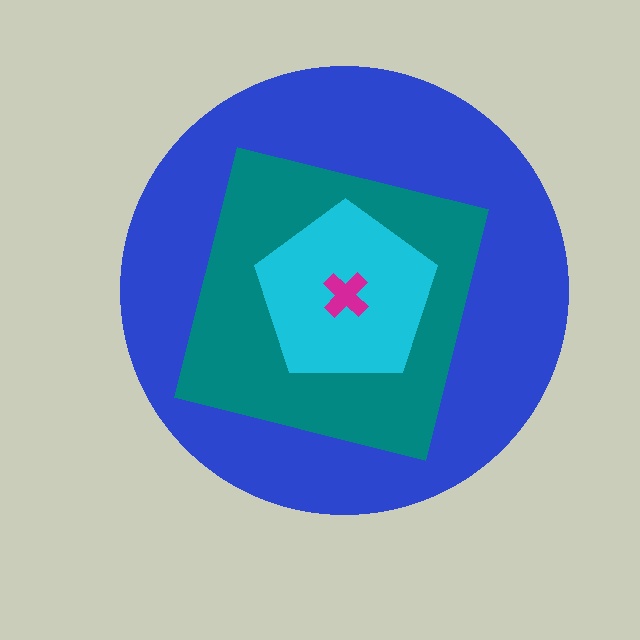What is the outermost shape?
The blue circle.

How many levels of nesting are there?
4.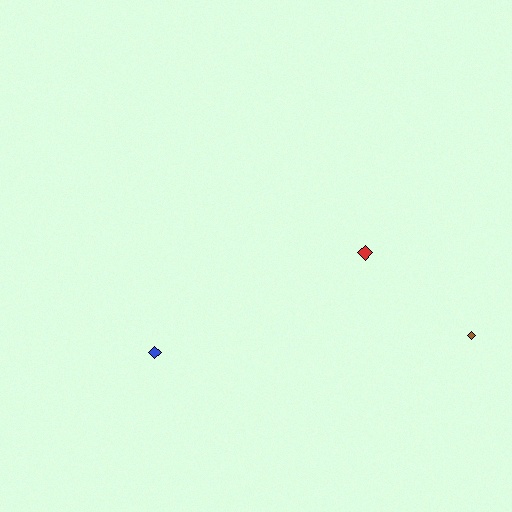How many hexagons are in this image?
There are no hexagons.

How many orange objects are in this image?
There are no orange objects.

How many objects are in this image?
There are 3 objects.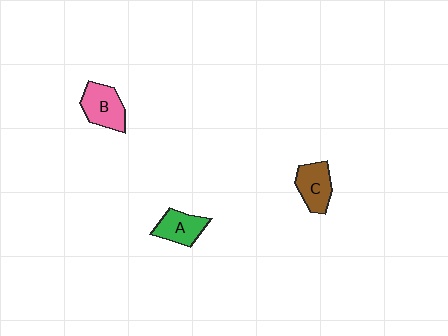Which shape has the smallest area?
Shape A (green).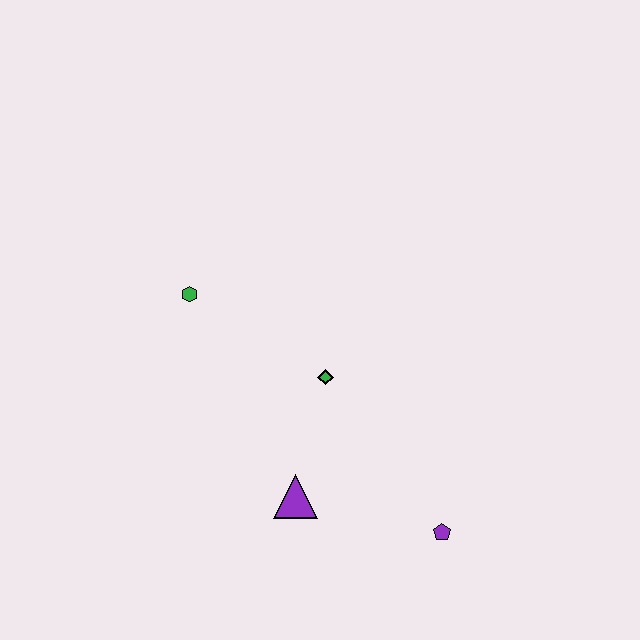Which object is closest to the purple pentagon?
The purple triangle is closest to the purple pentagon.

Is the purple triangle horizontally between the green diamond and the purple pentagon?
No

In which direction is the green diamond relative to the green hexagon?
The green diamond is to the right of the green hexagon.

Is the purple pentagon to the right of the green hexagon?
Yes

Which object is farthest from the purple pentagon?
The green hexagon is farthest from the purple pentagon.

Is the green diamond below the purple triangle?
No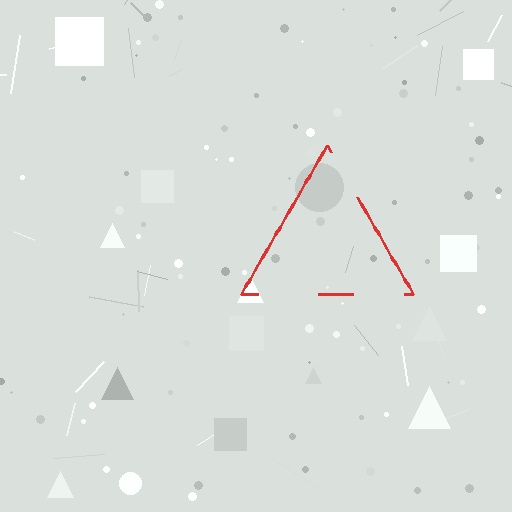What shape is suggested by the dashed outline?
The dashed outline suggests a triangle.